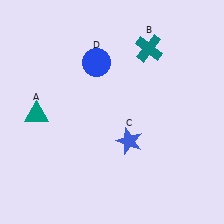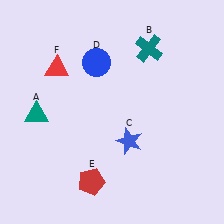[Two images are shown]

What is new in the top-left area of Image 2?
A red triangle (F) was added in the top-left area of Image 2.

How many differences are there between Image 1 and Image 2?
There are 2 differences between the two images.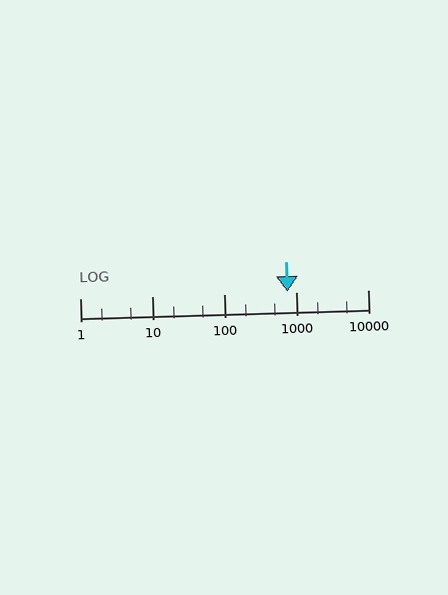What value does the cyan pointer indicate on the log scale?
The pointer indicates approximately 750.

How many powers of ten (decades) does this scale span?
The scale spans 4 decades, from 1 to 10000.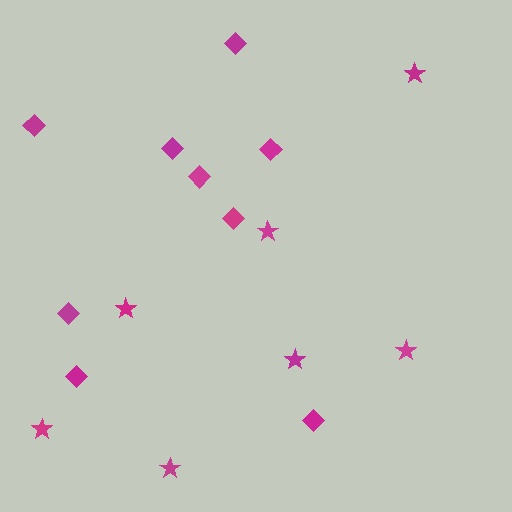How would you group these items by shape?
There are 2 groups: one group of stars (7) and one group of diamonds (9).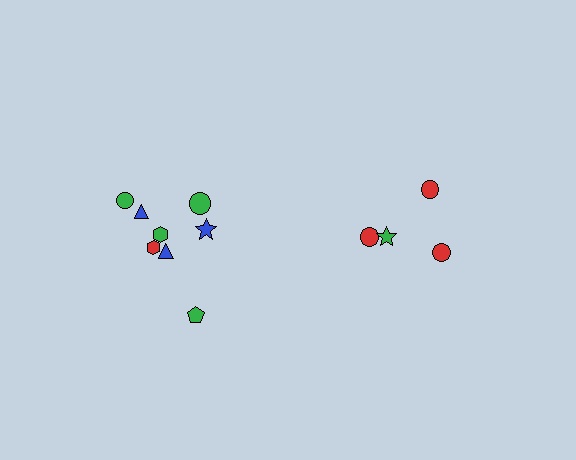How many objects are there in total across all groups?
There are 12 objects.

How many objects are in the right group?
There are 4 objects.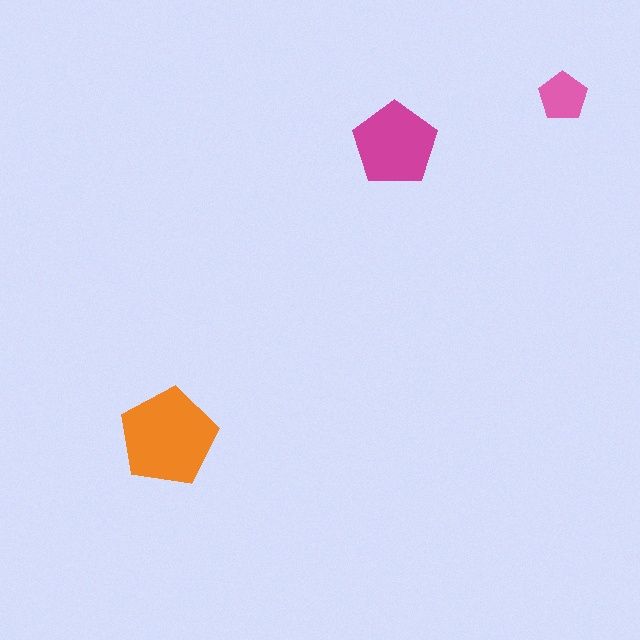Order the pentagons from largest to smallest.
the orange one, the magenta one, the pink one.